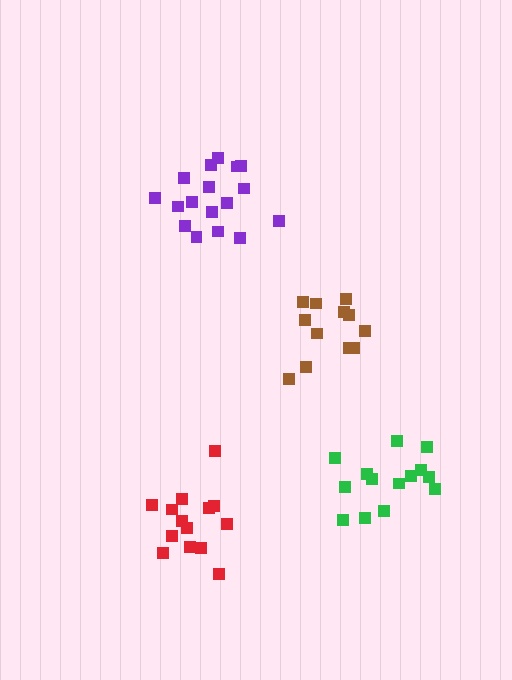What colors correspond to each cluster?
The clusters are colored: purple, brown, green, red.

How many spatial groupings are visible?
There are 4 spatial groupings.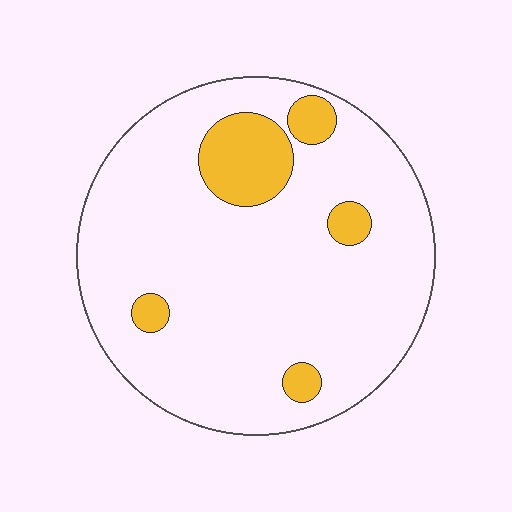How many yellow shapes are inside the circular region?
5.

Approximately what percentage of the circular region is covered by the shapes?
Approximately 15%.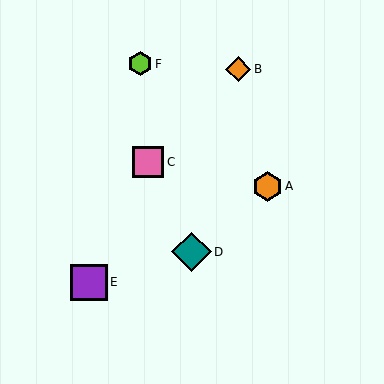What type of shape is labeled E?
Shape E is a purple square.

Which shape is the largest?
The teal diamond (labeled D) is the largest.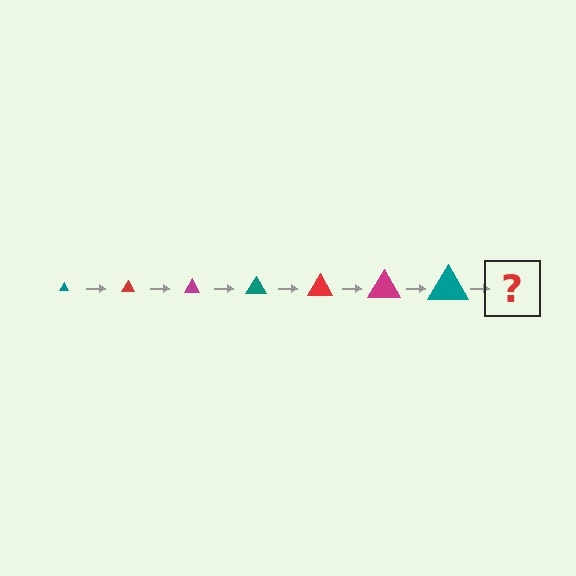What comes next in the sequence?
The next element should be a red triangle, larger than the previous one.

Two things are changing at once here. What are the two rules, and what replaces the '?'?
The two rules are that the triangle grows larger each step and the color cycles through teal, red, and magenta. The '?' should be a red triangle, larger than the previous one.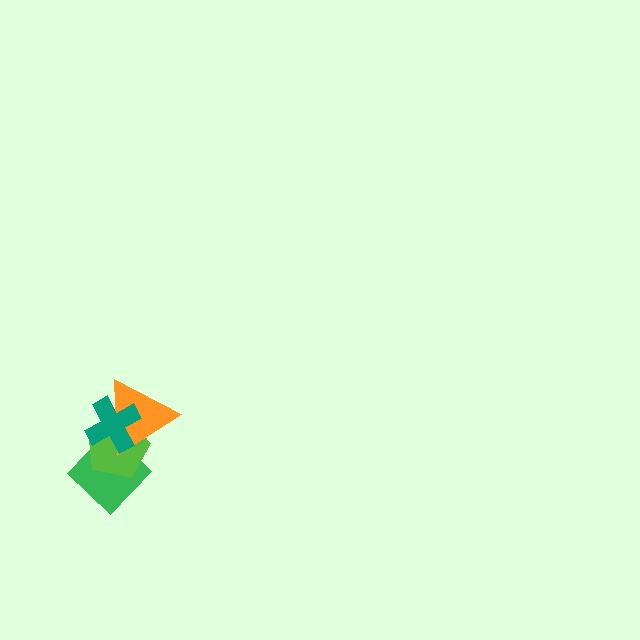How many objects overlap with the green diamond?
3 objects overlap with the green diamond.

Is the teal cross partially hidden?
No, no other shape covers it.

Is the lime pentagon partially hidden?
Yes, it is partially covered by another shape.